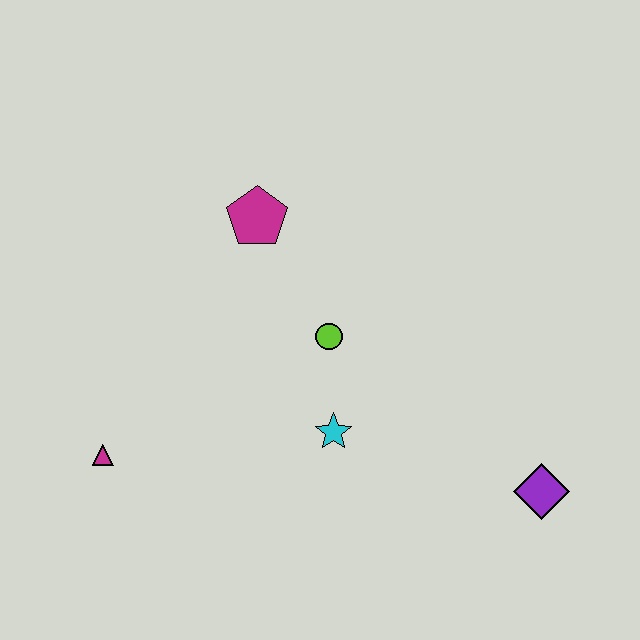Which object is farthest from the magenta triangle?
The purple diamond is farthest from the magenta triangle.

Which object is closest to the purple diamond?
The cyan star is closest to the purple diamond.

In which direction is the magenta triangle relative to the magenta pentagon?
The magenta triangle is below the magenta pentagon.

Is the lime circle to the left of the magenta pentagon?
No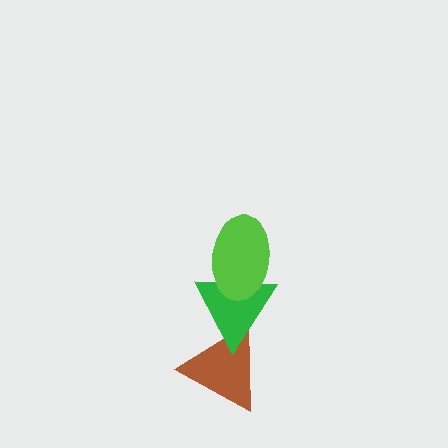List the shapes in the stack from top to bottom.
From top to bottom: the lime ellipse, the green triangle, the brown triangle.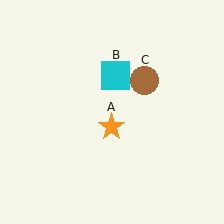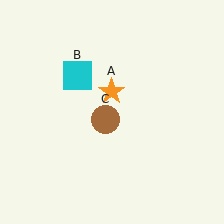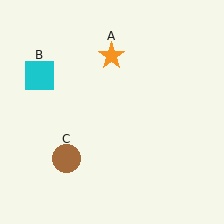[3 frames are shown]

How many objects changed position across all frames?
3 objects changed position: orange star (object A), cyan square (object B), brown circle (object C).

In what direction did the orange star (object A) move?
The orange star (object A) moved up.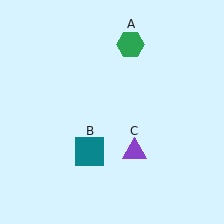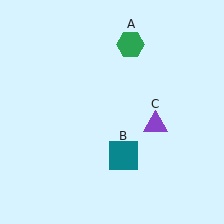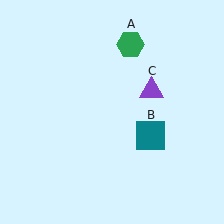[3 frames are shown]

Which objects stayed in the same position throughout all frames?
Green hexagon (object A) remained stationary.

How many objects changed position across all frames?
2 objects changed position: teal square (object B), purple triangle (object C).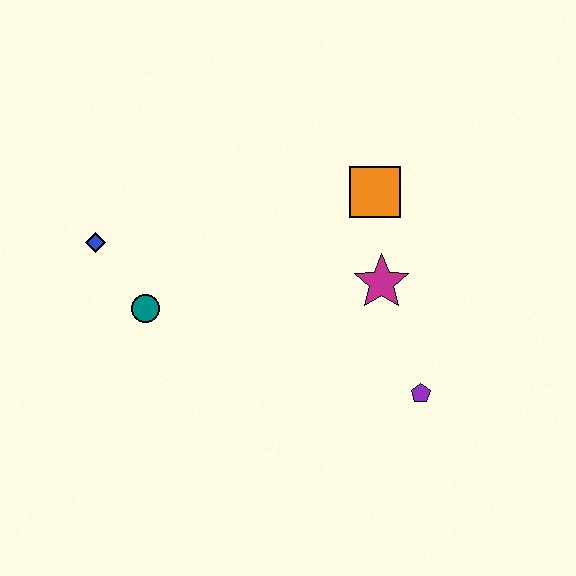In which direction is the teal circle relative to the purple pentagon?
The teal circle is to the left of the purple pentagon.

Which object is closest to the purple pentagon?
The magenta star is closest to the purple pentagon.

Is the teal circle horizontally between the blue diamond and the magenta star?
Yes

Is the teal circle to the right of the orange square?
No